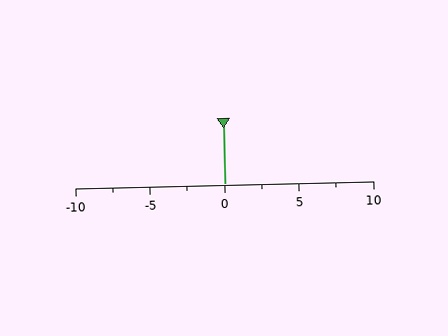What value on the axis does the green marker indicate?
The marker indicates approximately 0.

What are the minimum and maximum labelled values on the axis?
The axis runs from -10 to 10.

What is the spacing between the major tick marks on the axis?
The major ticks are spaced 5 apart.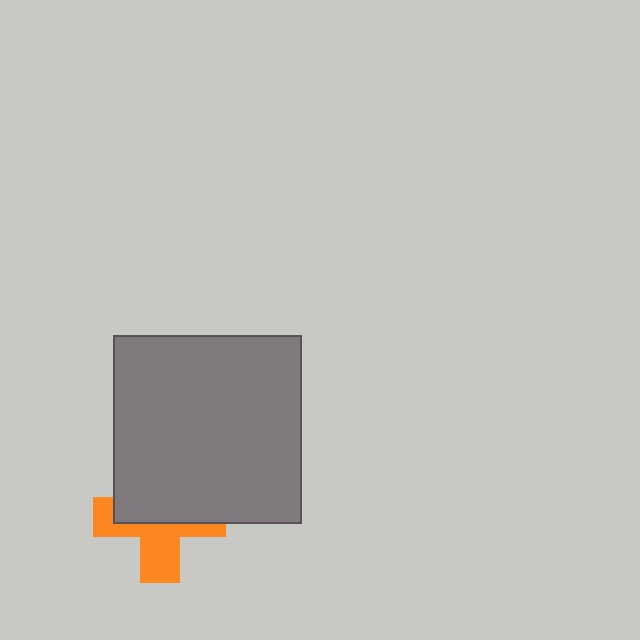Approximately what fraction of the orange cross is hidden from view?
Roughly 53% of the orange cross is hidden behind the gray square.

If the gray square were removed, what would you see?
You would see the complete orange cross.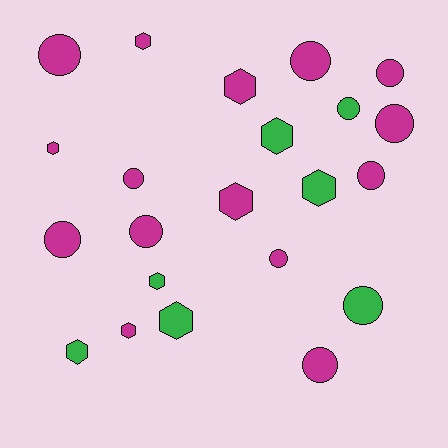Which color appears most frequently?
Magenta, with 15 objects.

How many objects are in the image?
There are 22 objects.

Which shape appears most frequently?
Circle, with 12 objects.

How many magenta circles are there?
There are 10 magenta circles.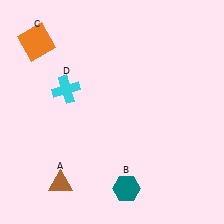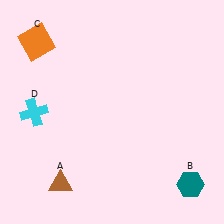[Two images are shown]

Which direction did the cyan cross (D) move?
The cyan cross (D) moved left.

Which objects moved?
The objects that moved are: the teal hexagon (B), the cyan cross (D).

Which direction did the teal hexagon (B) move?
The teal hexagon (B) moved right.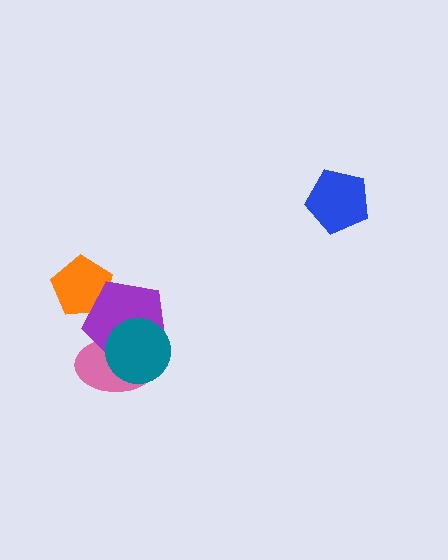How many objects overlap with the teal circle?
2 objects overlap with the teal circle.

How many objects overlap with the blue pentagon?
0 objects overlap with the blue pentagon.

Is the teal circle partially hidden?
No, no other shape covers it.